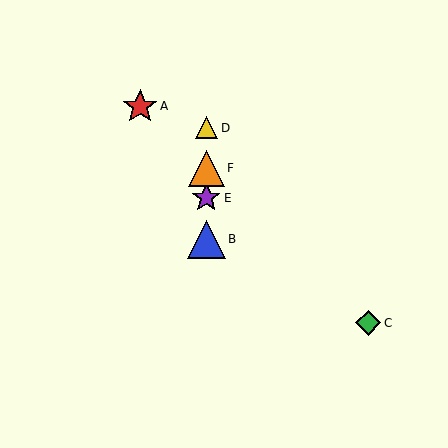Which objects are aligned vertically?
Objects B, D, E, F are aligned vertically.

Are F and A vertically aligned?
No, F is at x≈206 and A is at x≈140.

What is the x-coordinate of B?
Object B is at x≈206.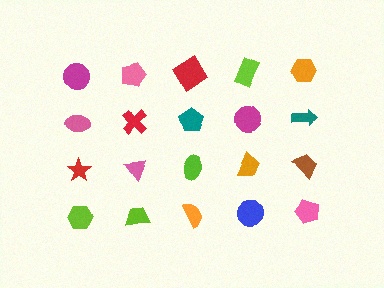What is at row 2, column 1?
A pink ellipse.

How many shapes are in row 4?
5 shapes.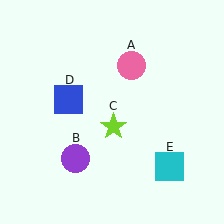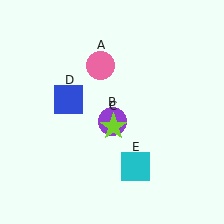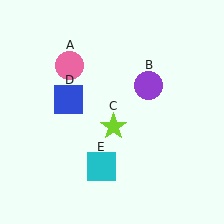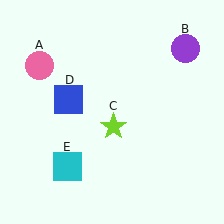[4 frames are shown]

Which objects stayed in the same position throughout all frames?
Lime star (object C) and blue square (object D) remained stationary.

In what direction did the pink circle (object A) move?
The pink circle (object A) moved left.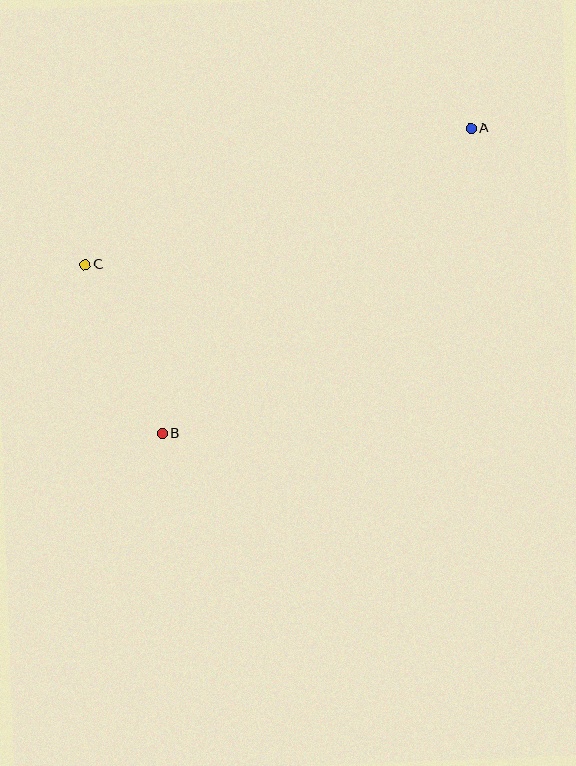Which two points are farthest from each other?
Points A and B are farthest from each other.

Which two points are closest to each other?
Points B and C are closest to each other.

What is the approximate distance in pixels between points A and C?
The distance between A and C is approximately 409 pixels.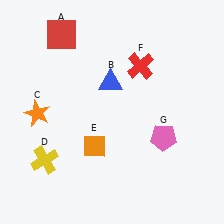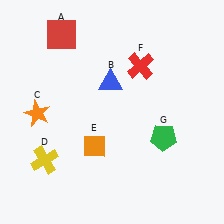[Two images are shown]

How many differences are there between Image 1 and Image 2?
There is 1 difference between the two images.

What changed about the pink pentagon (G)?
In Image 1, G is pink. In Image 2, it changed to green.